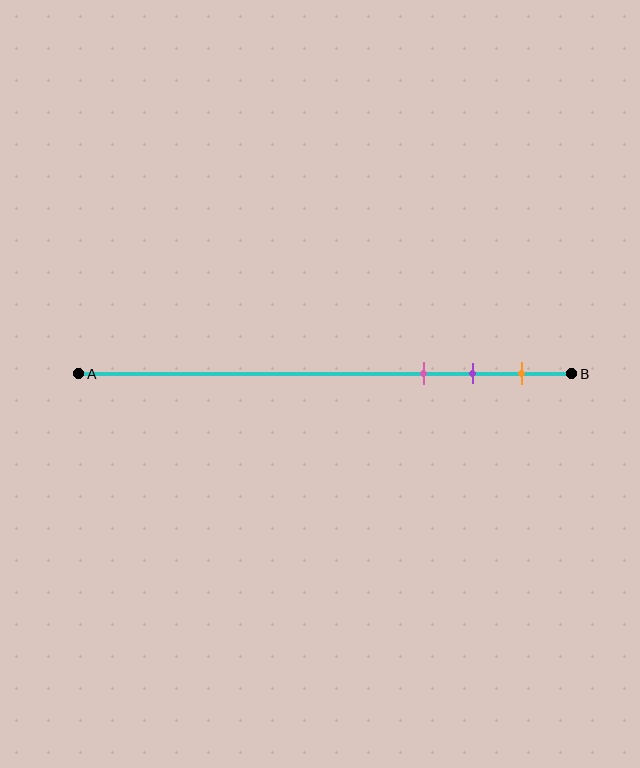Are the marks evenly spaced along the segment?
Yes, the marks are approximately evenly spaced.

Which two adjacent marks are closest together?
The purple and orange marks are the closest adjacent pair.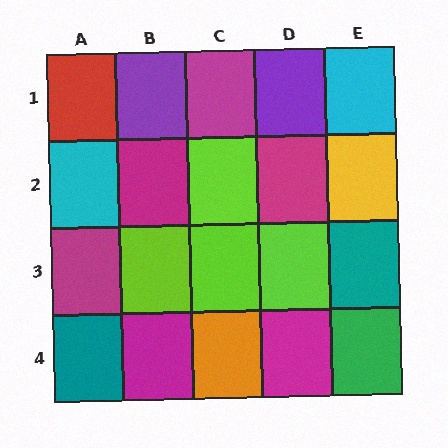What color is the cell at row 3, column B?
Lime.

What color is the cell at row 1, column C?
Magenta.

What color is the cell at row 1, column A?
Red.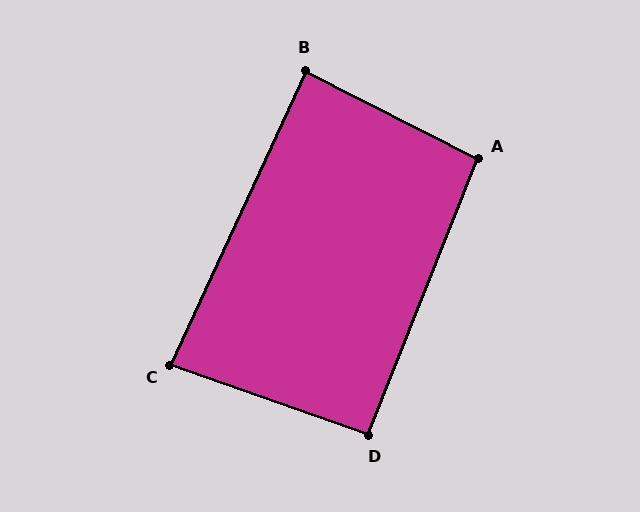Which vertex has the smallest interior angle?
C, at approximately 85 degrees.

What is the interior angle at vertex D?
Approximately 92 degrees (approximately right).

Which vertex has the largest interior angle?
A, at approximately 95 degrees.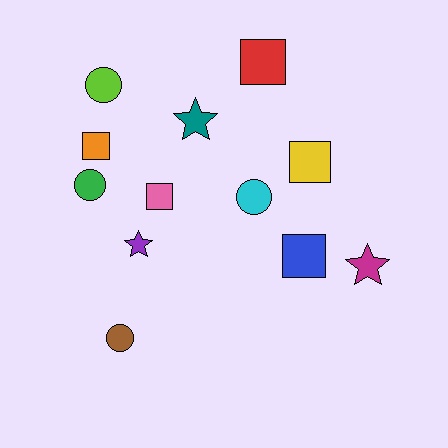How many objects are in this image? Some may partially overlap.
There are 12 objects.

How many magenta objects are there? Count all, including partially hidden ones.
There is 1 magenta object.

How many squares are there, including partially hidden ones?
There are 5 squares.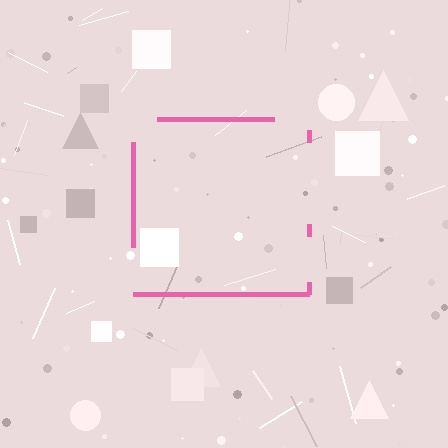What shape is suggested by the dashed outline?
The dashed outline suggests a square.